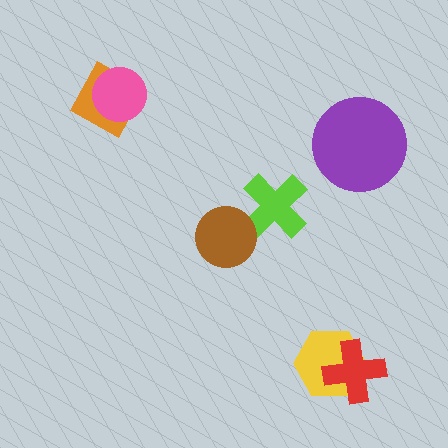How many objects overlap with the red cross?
1 object overlaps with the red cross.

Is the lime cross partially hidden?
Yes, it is partially covered by another shape.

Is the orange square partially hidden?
Yes, it is partially covered by another shape.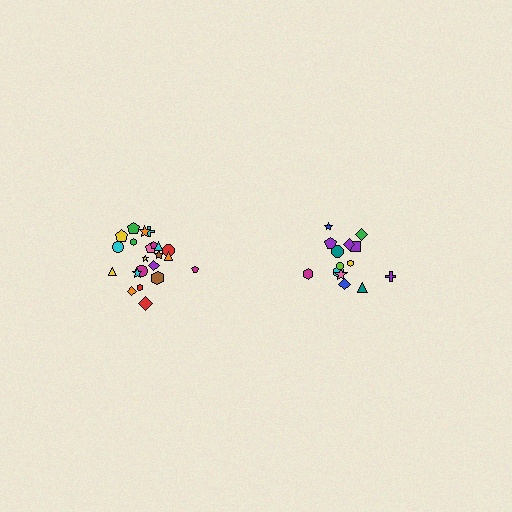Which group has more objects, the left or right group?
The left group.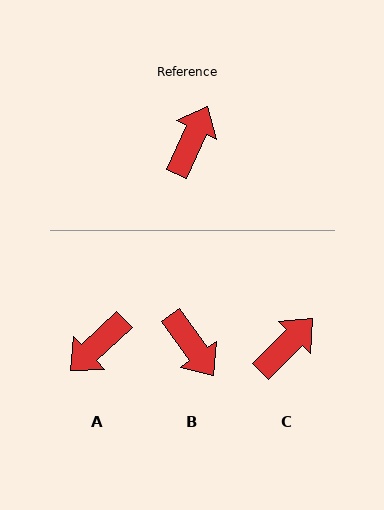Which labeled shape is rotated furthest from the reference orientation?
A, about 157 degrees away.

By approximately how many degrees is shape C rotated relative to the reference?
Approximately 21 degrees clockwise.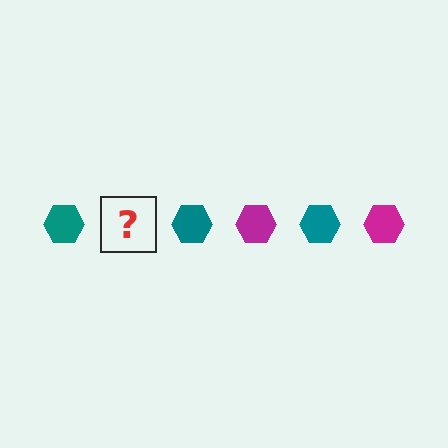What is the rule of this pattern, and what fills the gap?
The rule is that the pattern cycles through teal, magenta hexagons. The gap should be filled with a magenta hexagon.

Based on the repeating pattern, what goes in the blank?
The blank should be a magenta hexagon.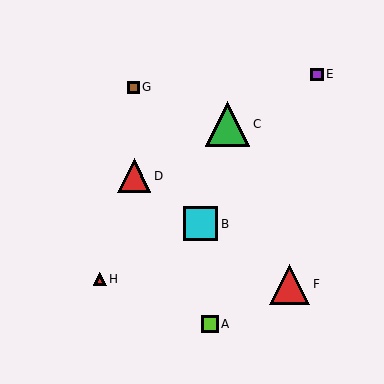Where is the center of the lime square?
The center of the lime square is at (210, 324).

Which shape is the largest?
The green triangle (labeled C) is the largest.